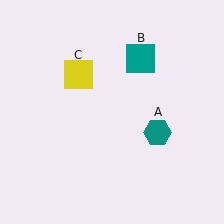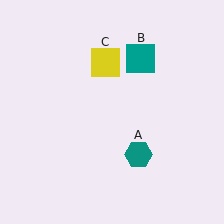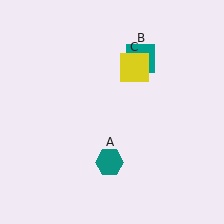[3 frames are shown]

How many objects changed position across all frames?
2 objects changed position: teal hexagon (object A), yellow square (object C).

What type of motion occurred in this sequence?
The teal hexagon (object A), yellow square (object C) rotated clockwise around the center of the scene.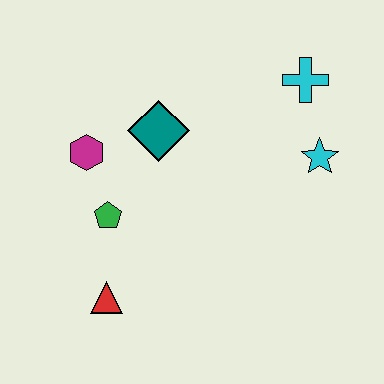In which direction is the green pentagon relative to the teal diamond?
The green pentagon is below the teal diamond.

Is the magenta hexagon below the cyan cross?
Yes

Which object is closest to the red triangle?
The green pentagon is closest to the red triangle.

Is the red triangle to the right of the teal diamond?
No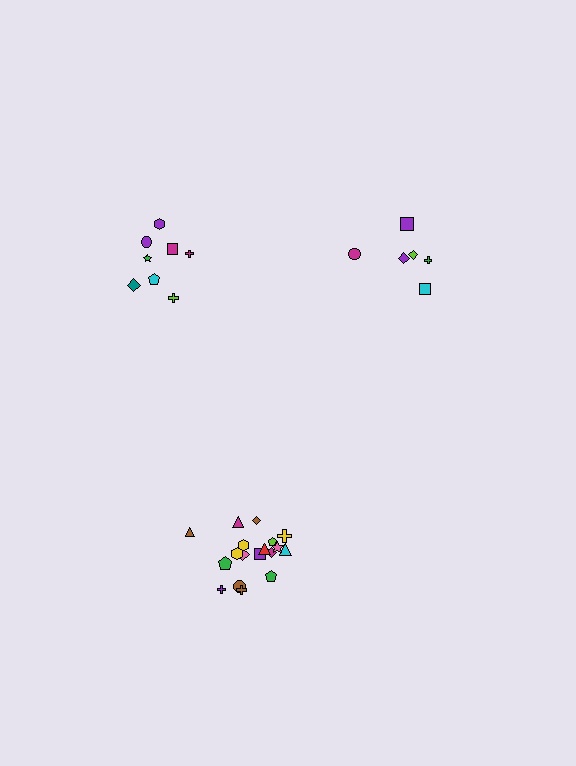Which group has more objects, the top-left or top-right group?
The top-left group.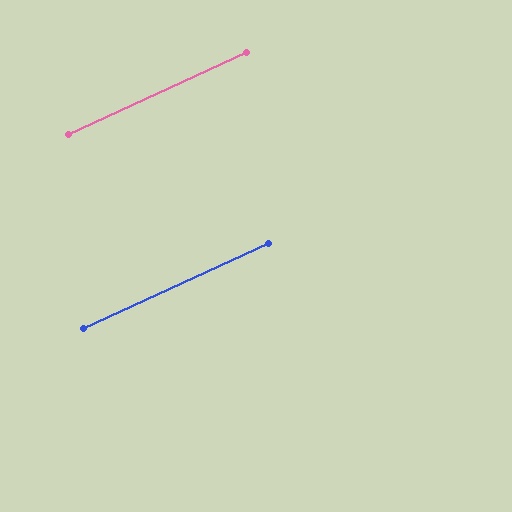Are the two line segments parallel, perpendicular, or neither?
Parallel — their directions differ by only 0.2°.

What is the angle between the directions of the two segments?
Approximately 0 degrees.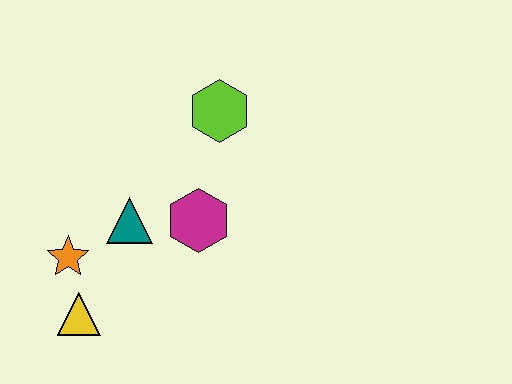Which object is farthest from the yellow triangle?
The lime hexagon is farthest from the yellow triangle.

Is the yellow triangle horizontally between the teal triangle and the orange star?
Yes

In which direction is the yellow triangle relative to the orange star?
The yellow triangle is below the orange star.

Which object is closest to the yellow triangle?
The orange star is closest to the yellow triangle.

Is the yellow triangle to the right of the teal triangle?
No